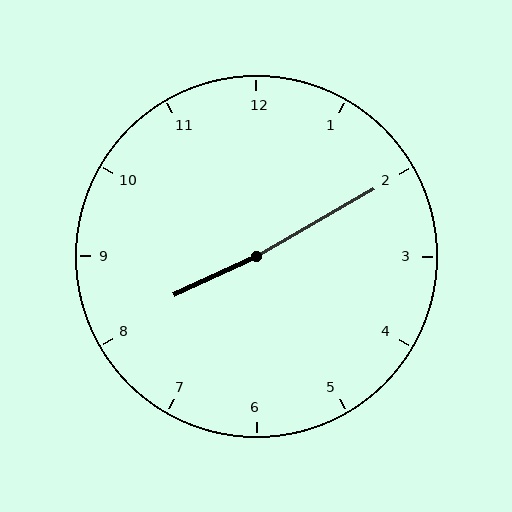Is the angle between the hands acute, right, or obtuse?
It is obtuse.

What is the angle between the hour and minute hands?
Approximately 175 degrees.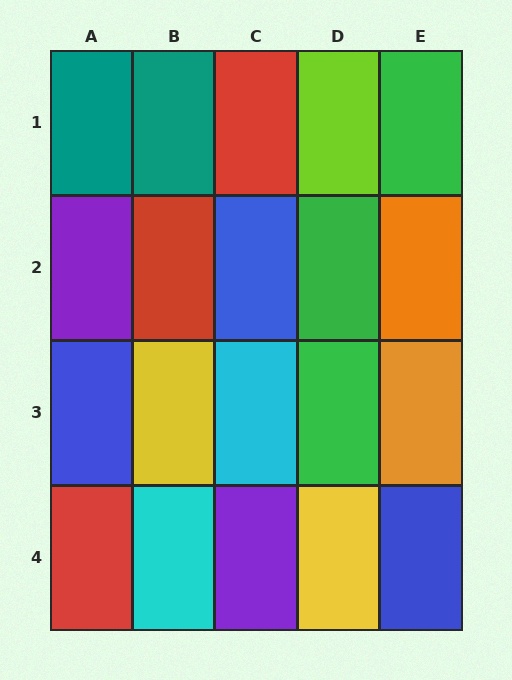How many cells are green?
3 cells are green.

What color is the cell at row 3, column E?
Orange.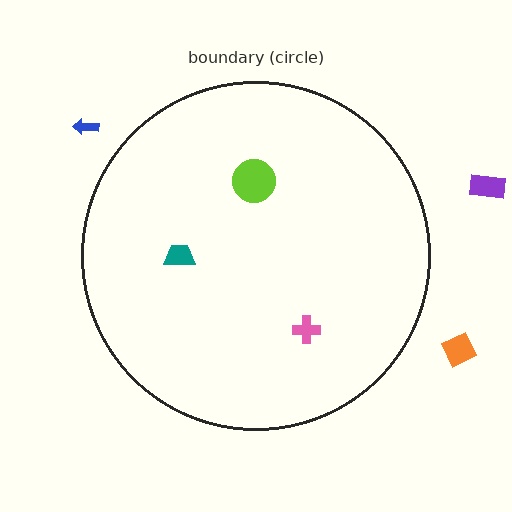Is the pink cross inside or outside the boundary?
Inside.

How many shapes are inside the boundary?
3 inside, 3 outside.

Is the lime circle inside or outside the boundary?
Inside.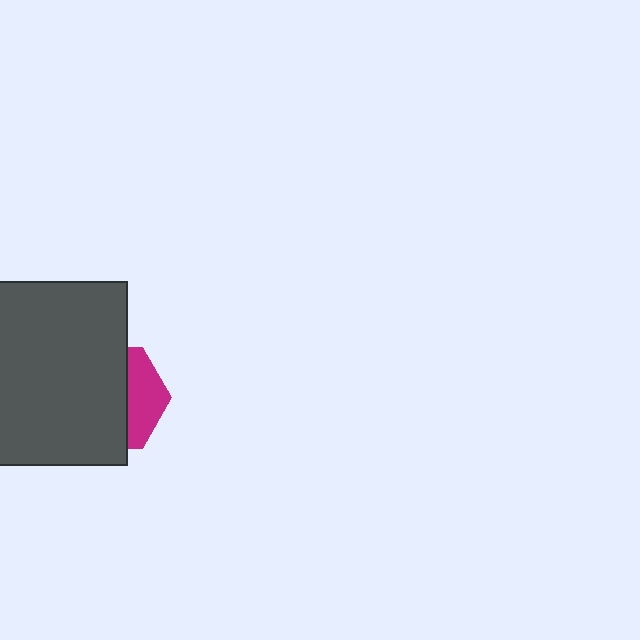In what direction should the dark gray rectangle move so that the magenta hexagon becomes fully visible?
The dark gray rectangle should move left. That is the shortest direction to clear the overlap and leave the magenta hexagon fully visible.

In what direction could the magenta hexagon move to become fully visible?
The magenta hexagon could move right. That would shift it out from behind the dark gray rectangle entirely.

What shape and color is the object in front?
The object in front is a dark gray rectangle.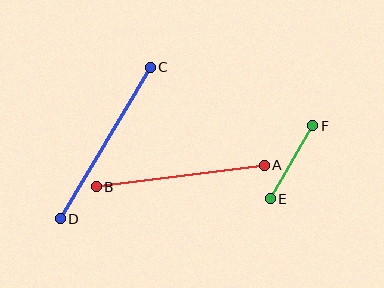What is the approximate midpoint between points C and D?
The midpoint is at approximately (105, 143) pixels.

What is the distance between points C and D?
The distance is approximately 176 pixels.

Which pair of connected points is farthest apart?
Points C and D are farthest apart.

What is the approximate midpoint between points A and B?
The midpoint is at approximately (180, 176) pixels.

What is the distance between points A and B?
The distance is approximately 169 pixels.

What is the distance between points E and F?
The distance is approximately 85 pixels.